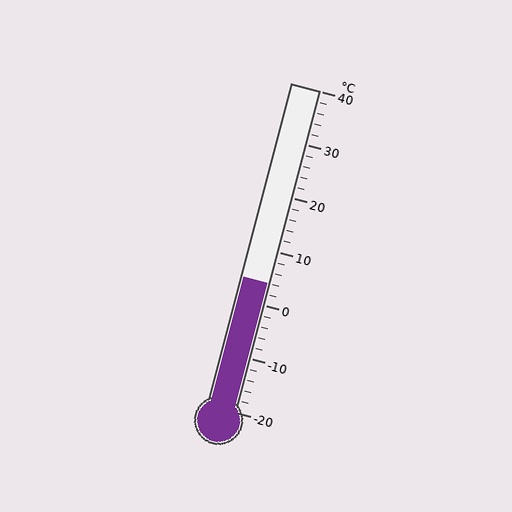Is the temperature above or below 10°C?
The temperature is below 10°C.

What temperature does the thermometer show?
The thermometer shows approximately 4°C.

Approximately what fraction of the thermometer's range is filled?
The thermometer is filled to approximately 40% of its range.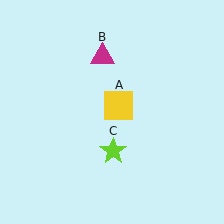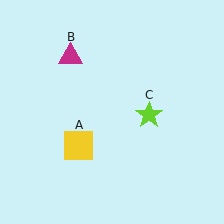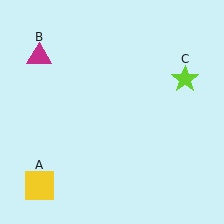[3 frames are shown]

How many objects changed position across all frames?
3 objects changed position: yellow square (object A), magenta triangle (object B), lime star (object C).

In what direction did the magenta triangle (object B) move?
The magenta triangle (object B) moved left.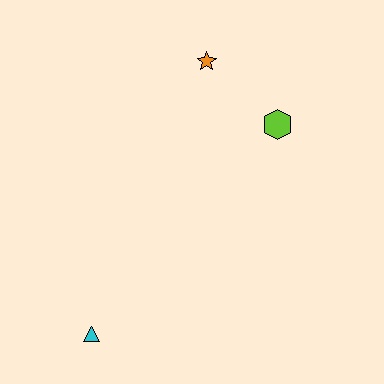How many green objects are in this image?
There are no green objects.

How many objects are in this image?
There are 3 objects.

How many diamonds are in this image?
There are no diamonds.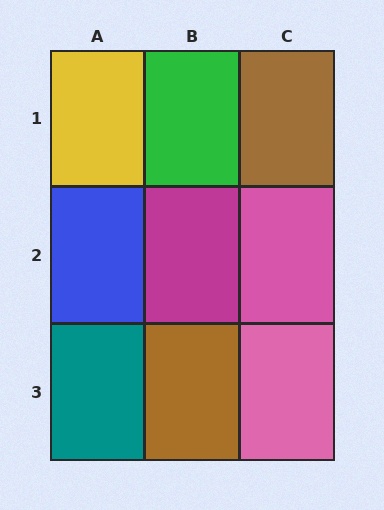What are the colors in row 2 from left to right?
Blue, magenta, pink.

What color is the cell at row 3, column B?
Brown.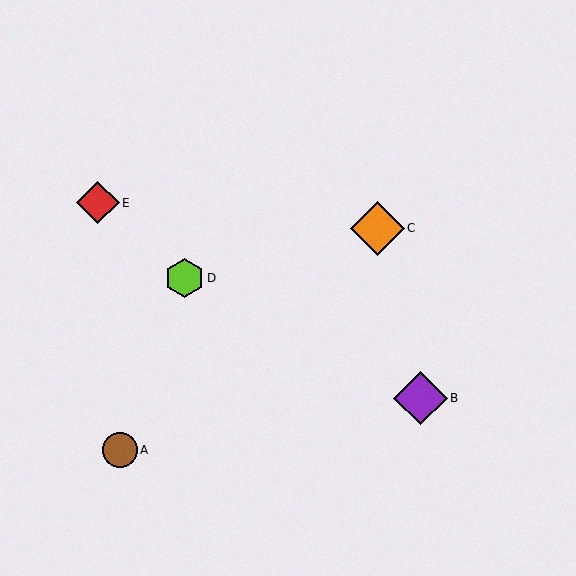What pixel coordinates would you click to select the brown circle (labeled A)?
Click at (120, 450) to select the brown circle A.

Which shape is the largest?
The orange diamond (labeled C) is the largest.